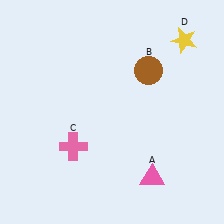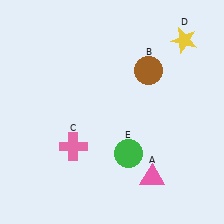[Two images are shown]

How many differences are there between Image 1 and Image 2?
There is 1 difference between the two images.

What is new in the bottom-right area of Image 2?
A green circle (E) was added in the bottom-right area of Image 2.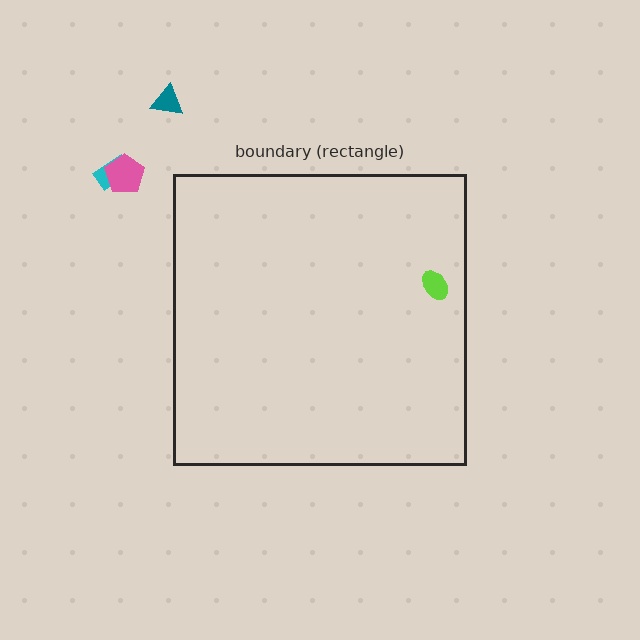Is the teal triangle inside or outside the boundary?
Outside.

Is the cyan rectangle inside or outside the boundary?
Outside.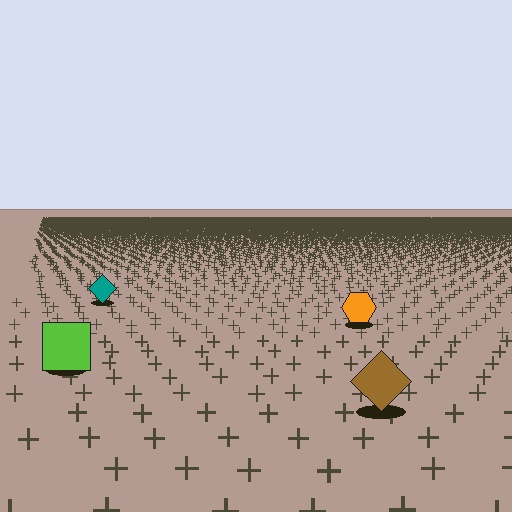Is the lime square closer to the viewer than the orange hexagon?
Yes. The lime square is closer — you can tell from the texture gradient: the ground texture is coarser near it.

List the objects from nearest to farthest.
From nearest to farthest: the brown diamond, the lime square, the orange hexagon, the teal diamond.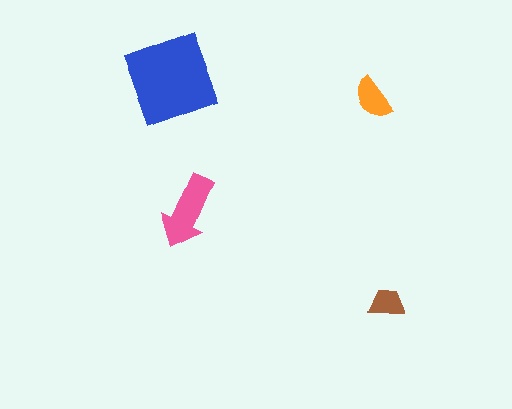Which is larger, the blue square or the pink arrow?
The blue square.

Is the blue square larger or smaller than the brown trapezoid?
Larger.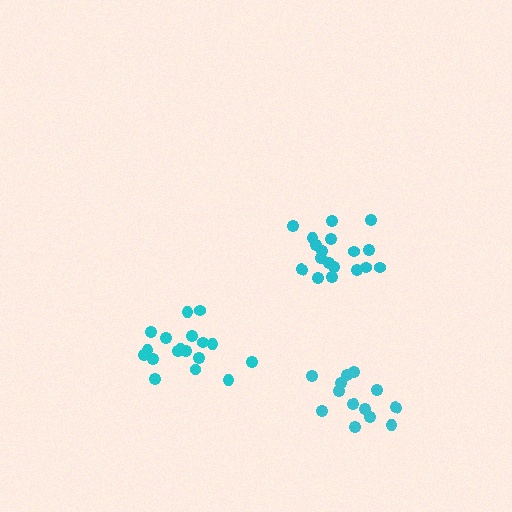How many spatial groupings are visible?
There are 3 spatial groupings.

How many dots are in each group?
Group 1: 18 dots, Group 2: 18 dots, Group 3: 13 dots (49 total).